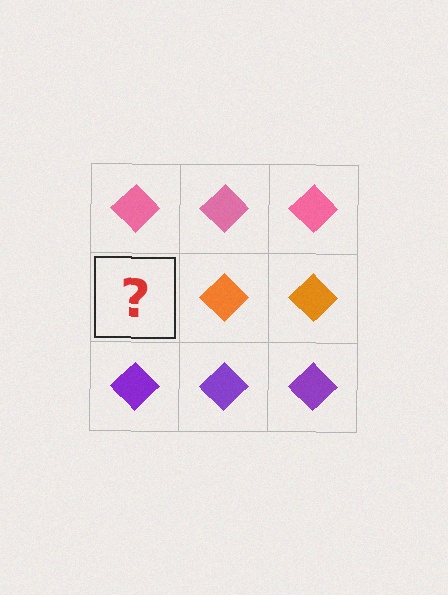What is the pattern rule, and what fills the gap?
The rule is that each row has a consistent color. The gap should be filled with an orange diamond.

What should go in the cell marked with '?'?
The missing cell should contain an orange diamond.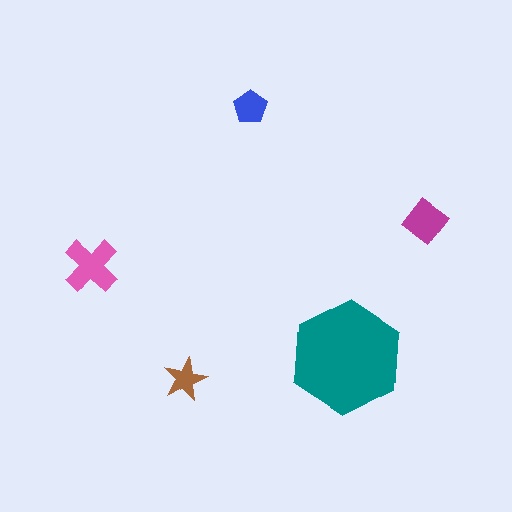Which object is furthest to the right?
The magenta diamond is rightmost.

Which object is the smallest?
The brown star.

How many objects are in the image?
There are 5 objects in the image.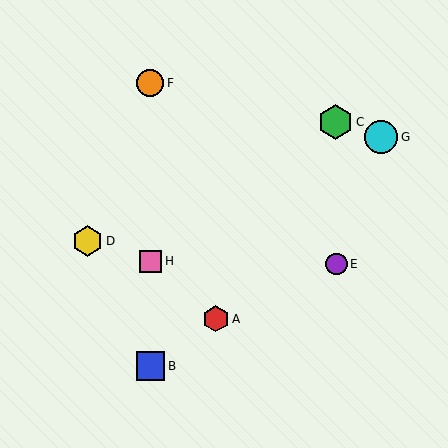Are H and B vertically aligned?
Yes, both are at x≈150.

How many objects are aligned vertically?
3 objects (B, F, H) are aligned vertically.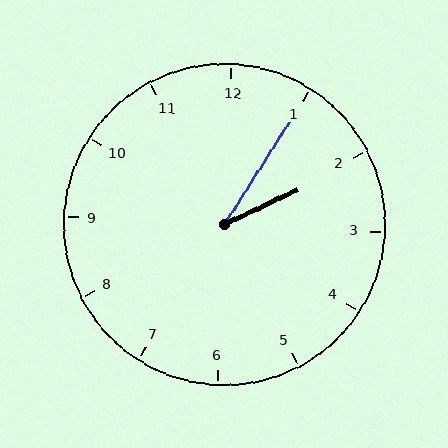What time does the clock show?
2:05.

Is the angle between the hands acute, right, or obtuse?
It is acute.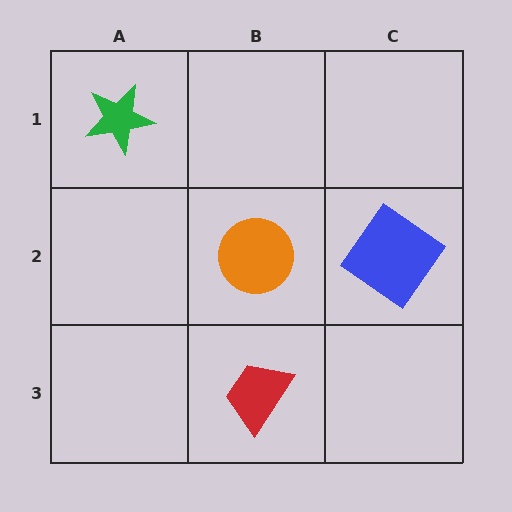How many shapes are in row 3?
1 shape.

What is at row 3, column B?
A red trapezoid.